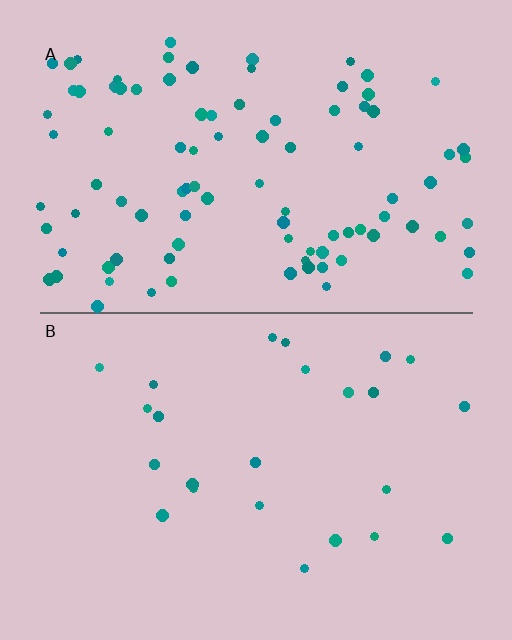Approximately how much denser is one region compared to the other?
Approximately 4.0× — region A over region B.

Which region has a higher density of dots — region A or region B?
A (the top).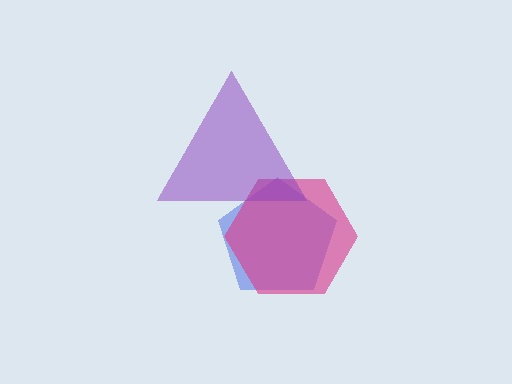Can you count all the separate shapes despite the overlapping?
Yes, there are 3 separate shapes.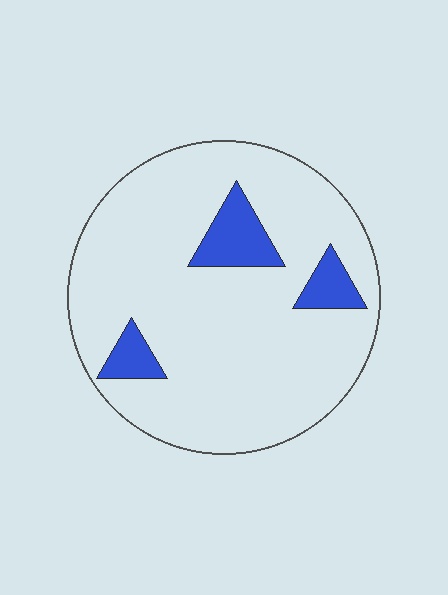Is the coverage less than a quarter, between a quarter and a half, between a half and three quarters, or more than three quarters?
Less than a quarter.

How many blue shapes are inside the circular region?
3.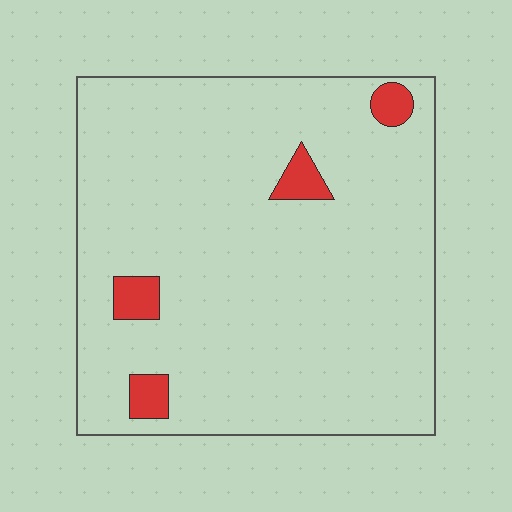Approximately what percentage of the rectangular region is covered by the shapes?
Approximately 5%.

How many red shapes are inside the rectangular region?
4.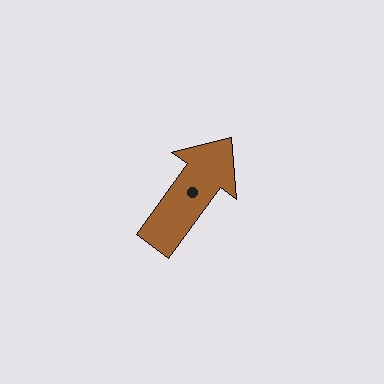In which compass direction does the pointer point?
Northeast.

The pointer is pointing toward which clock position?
Roughly 1 o'clock.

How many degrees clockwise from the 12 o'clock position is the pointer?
Approximately 36 degrees.